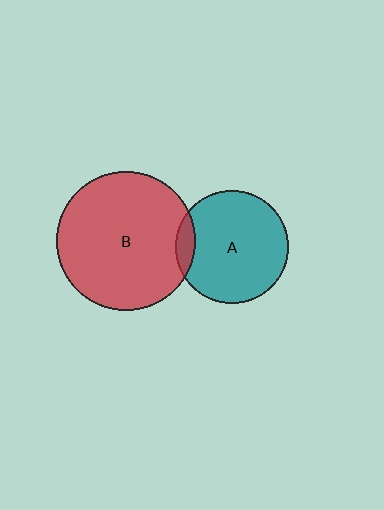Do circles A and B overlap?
Yes.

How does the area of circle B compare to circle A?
Approximately 1.5 times.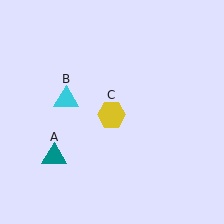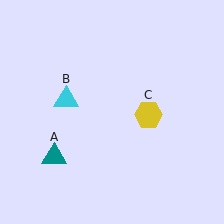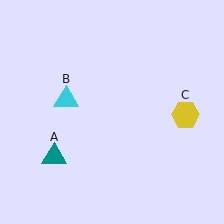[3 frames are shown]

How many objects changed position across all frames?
1 object changed position: yellow hexagon (object C).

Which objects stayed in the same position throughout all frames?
Teal triangle (object A) and cyan triangle (object B) remained stationary.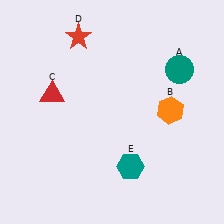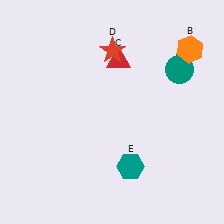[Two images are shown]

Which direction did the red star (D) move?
The red star (D) moved right.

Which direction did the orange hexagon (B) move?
The orange hexagon (B) moved up.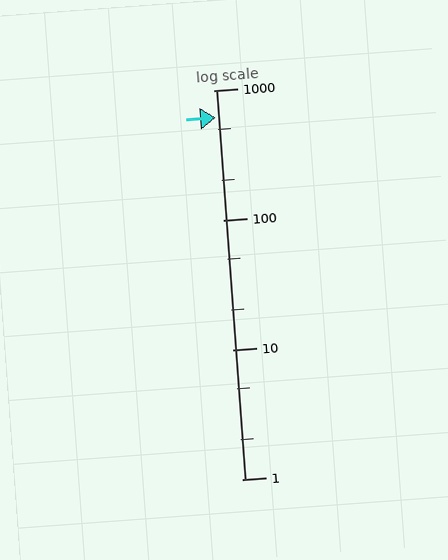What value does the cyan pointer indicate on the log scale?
The pointer indicates approximately 610.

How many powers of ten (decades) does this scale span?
The scale spans 3 decades, from 1 to 1000.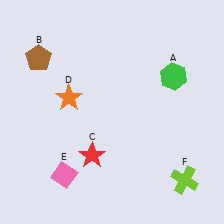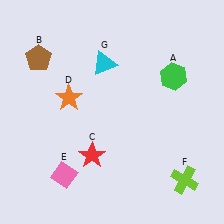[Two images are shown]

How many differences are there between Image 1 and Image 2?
There is 1 difference between the two images.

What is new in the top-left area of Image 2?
A cyan triangle (G) was added in the top-left area of Image 2.